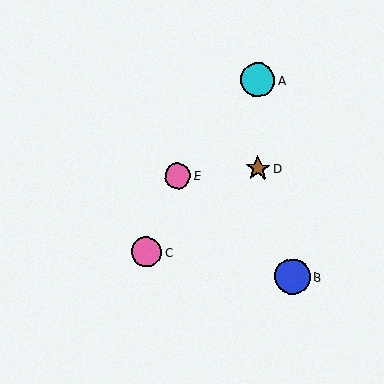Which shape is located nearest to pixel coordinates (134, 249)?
The pink circle (labeled C) at (147, 252) is nearest to that location.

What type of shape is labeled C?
Shape C is a pink circle.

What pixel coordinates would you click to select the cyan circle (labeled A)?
Click at (258, 80) to select the cyan circle A.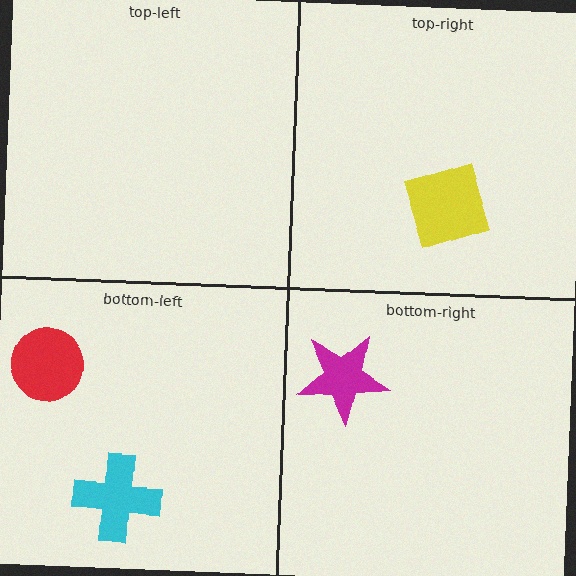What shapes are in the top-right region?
The yellow diamond.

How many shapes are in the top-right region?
1.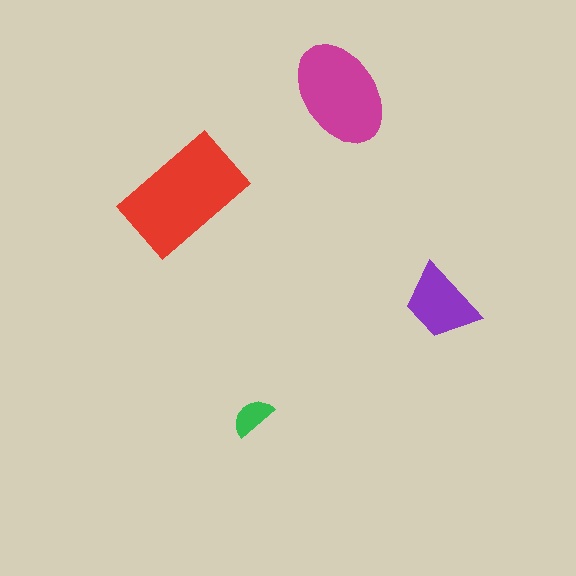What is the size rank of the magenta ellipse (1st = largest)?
2nd.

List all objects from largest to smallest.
The red rectangle, the magenta ellipse, the purple trapezoid, the green semicircle.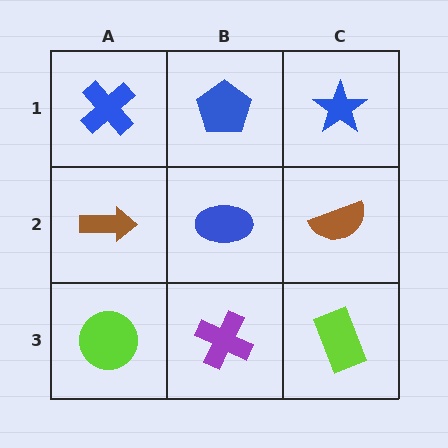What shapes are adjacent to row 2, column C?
A blue star (row 1, column C), a lime rectangle (row 3, column C), a blue ellipse (row 2, column B).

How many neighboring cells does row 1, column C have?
2.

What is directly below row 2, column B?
A purple cross.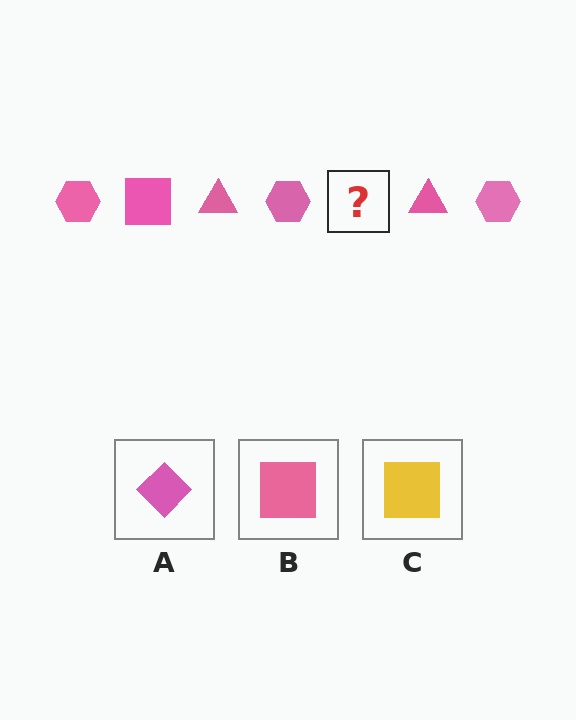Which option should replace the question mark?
Option B.